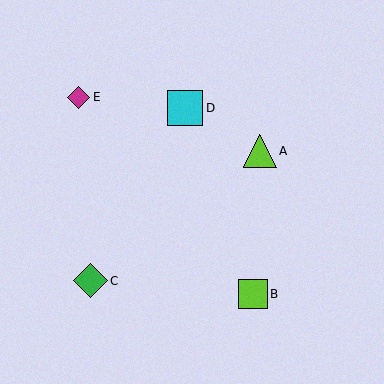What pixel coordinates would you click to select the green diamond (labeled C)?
Click at (90, 281) to select the green diamond C.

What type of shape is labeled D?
Shape D is a cyan square.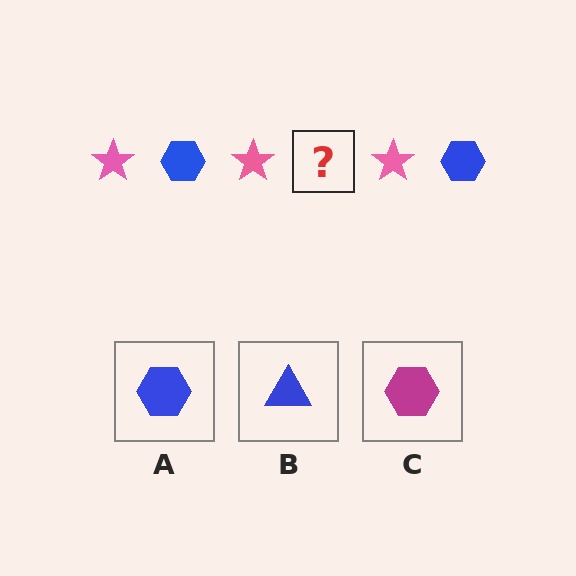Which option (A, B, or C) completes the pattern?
A.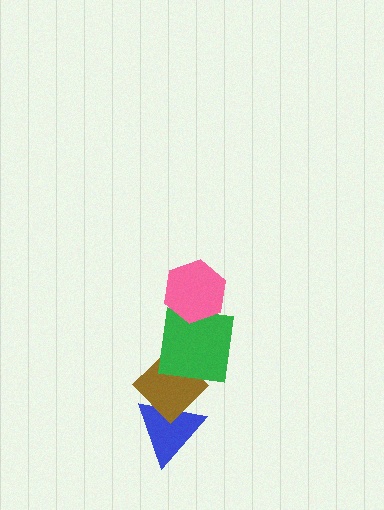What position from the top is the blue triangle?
The blue triangle is 4th from the top.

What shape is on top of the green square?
The pink hexagon is on top of the green square.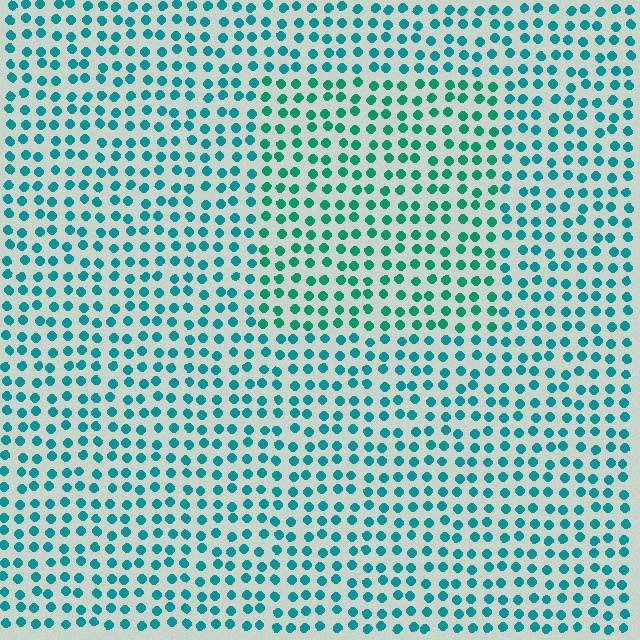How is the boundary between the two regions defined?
The boundary is defined purely by a slight shift in hue (about 23 degrees). Spacing, size, and orientation are identical on both sides.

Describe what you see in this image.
The image is filled with small teal elements in a uniform arrangement. A rectangle-shaped region is visible where the elements are tinted to a slightly different hue, forming a subtle color boundary.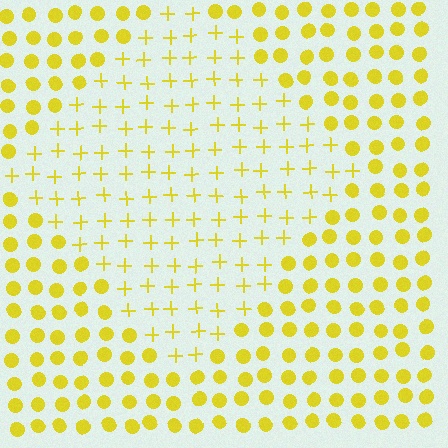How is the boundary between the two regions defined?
The boundary is defined by a change in element shape: plus signs inside vs. circles outside. All elements share the same color and spacing.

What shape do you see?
I see a diamond.